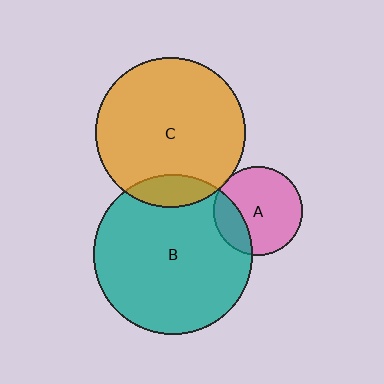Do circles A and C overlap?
Yes.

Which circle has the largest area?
Circle B (teal).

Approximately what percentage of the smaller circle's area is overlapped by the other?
Approximately 5%.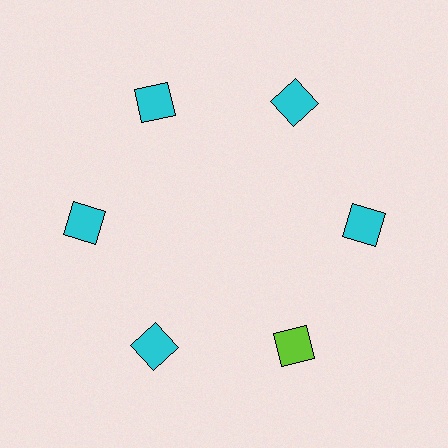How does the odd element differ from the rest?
It has a different color: lime instead of cyan.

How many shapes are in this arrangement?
There are 6 shapes arranged in a ring pattern.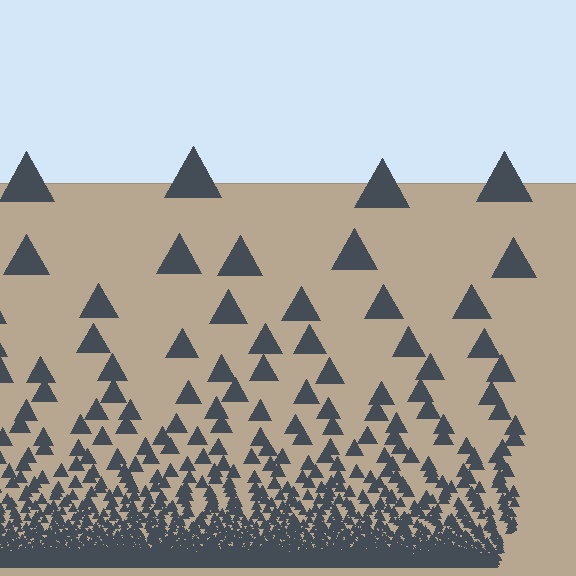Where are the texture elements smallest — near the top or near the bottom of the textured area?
Near the bottom.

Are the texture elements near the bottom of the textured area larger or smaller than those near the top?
Smaller. The gradient is inverted — elements near the bottom are smaller and denser.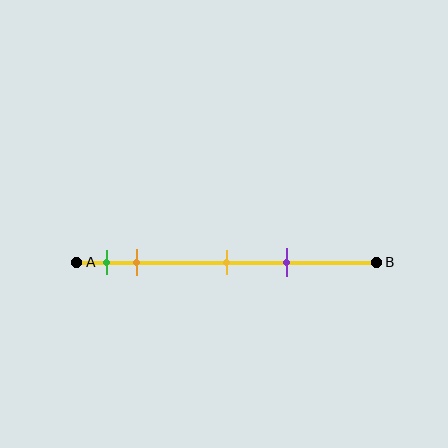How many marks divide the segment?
There are 4 marks dividing the segment.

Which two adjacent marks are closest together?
The green and orange marks are the closest adjacent pair.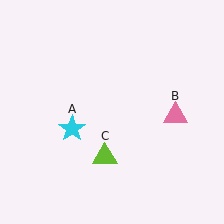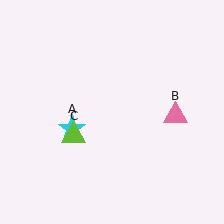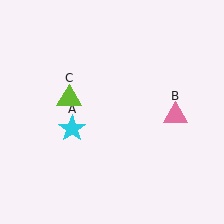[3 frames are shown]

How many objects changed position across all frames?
1 object changed position: lime triangle (object C).